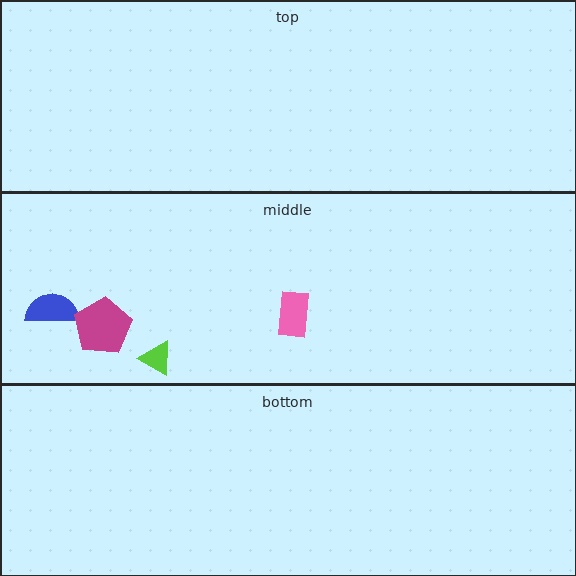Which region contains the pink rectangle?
The middle region.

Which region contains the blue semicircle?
The middle region.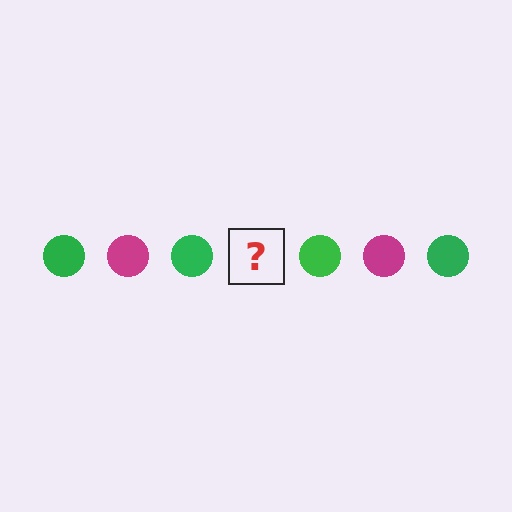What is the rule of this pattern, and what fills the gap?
The rule is that the pattern cycles through green, magenta circles. The gap should be filled with a magenta circle.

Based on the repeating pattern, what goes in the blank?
The blank should be a magenta circle.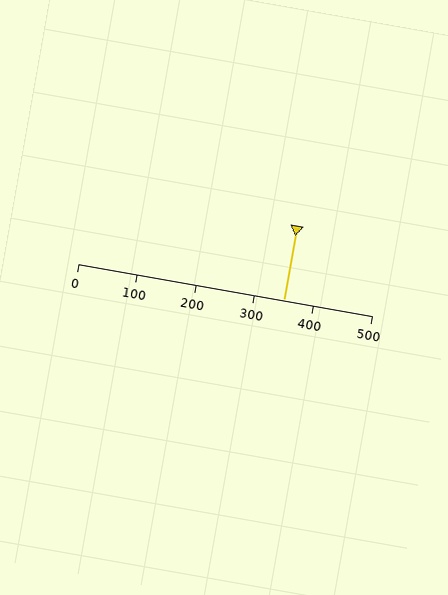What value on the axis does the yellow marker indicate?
The marker indicates approximately 350.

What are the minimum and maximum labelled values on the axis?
The axis runs from 0 to 500.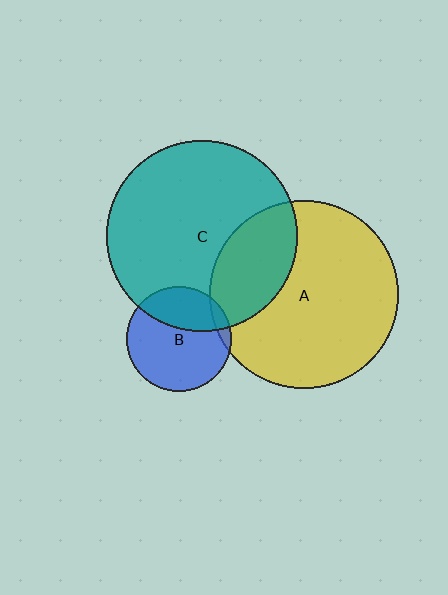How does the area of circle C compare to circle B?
Approximately 3.3 times.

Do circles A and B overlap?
Yes.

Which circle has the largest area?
Circle C (teal).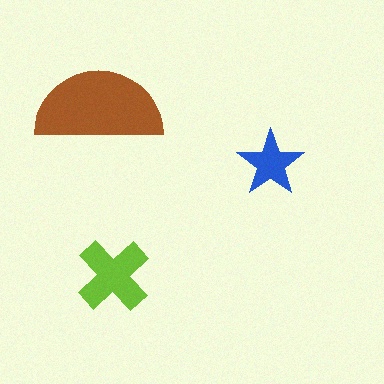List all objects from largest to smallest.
The brown semicircle, the lime cross, the blue star.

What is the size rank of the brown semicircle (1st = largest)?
1st.